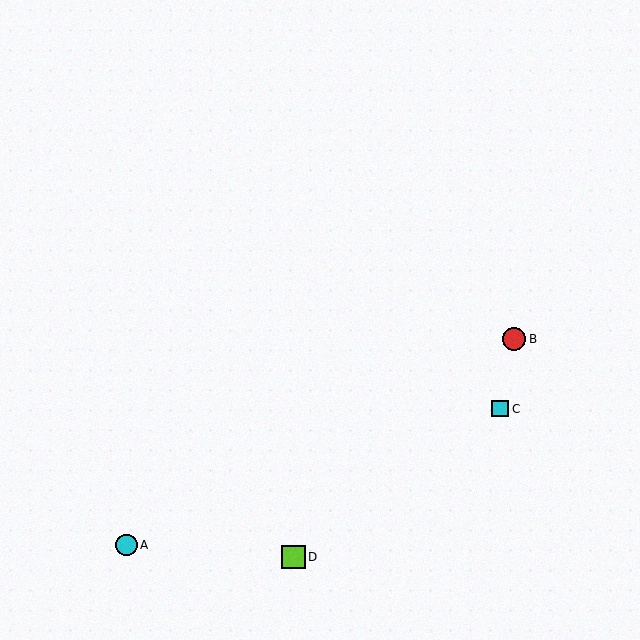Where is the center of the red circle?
The center of the red circle is at (514, 339).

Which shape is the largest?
The lime square (labeled D) is the largest.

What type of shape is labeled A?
Shape A is a cyan circle.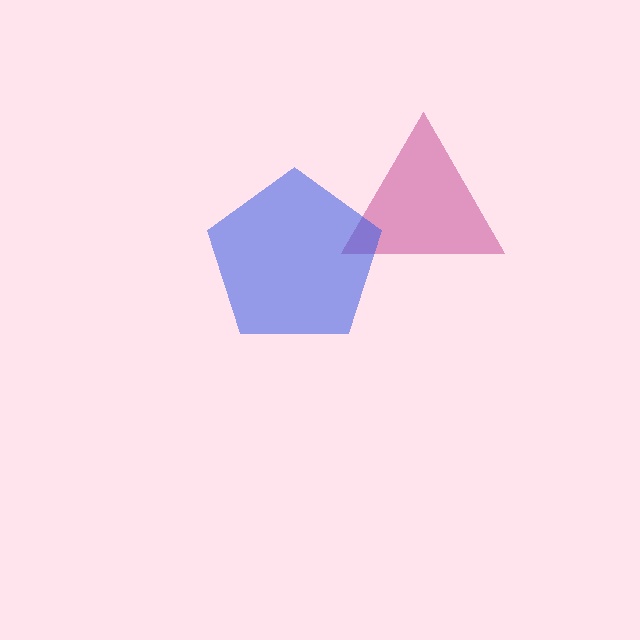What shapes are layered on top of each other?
The layered shapes are: a magenta triangle, a blue pentagon.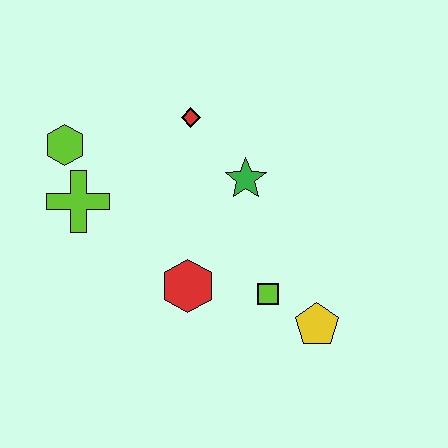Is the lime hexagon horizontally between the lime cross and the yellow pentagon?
No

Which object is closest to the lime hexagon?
The lime cross is closest to the lime hexagon.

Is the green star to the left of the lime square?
Yes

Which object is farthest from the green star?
The lime hexagon is farthest from the green star.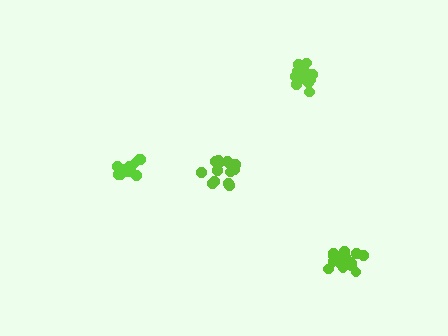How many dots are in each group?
Group 1: 14 dots, Group 2: 16 dots, Group 3: 14 dots, Group 4: 16 dots (60 total).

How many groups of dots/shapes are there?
There are 4 groups.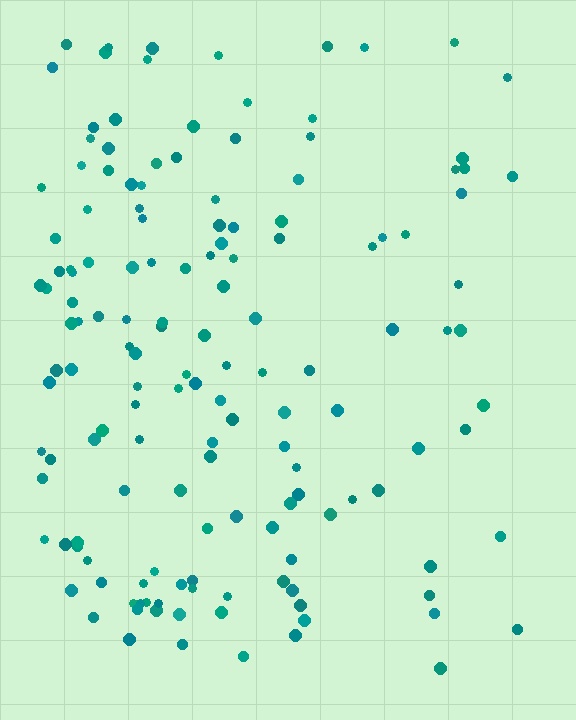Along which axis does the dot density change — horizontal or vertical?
Horizontal.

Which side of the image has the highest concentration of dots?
The left.